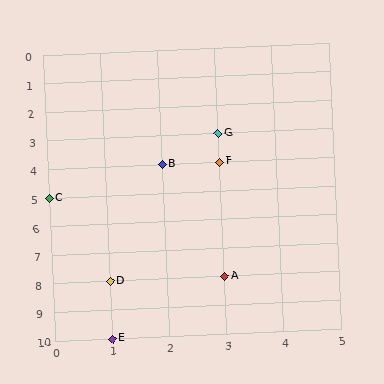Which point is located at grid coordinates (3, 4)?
Point F is at (3, 4).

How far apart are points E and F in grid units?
Points E and F are 2 columns and 6 rows apart (about 6.3 grid units diagonally).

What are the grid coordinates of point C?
Point C is at grid coordinates (0, 5).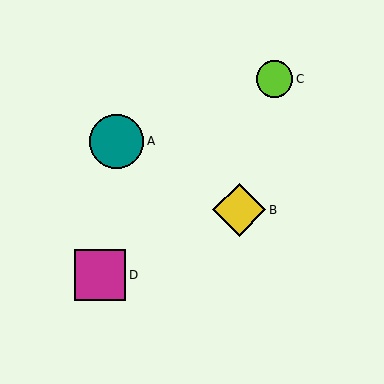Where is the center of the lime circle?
The center of the lime circle is at (275, 79).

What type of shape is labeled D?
Shape D is a magenta square.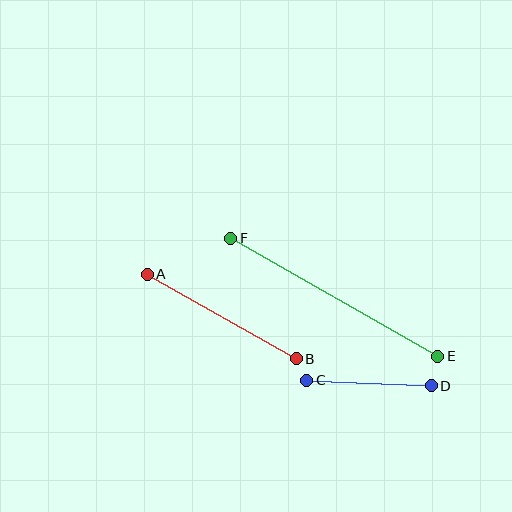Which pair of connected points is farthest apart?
Points E and F are farthest apart.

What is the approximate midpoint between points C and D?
The midpoint is at approximately (369, 383) pixels.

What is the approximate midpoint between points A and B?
The midpoint is at approximately (222, 317) pixels.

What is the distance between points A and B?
The distance is approximately 171 pixels.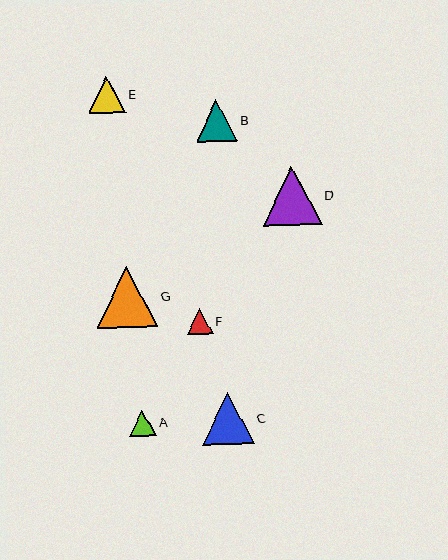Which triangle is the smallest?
Triangle F is the smallest with a size of approximately 26 pixels.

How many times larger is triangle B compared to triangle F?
Triangle B is approximately 1.6 times the size of triangle F.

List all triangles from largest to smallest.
From largest to smallest: G, D, C, B, E, A, F.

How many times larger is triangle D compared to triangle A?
Triangle D is approximately 2.2 times the size of triangle A.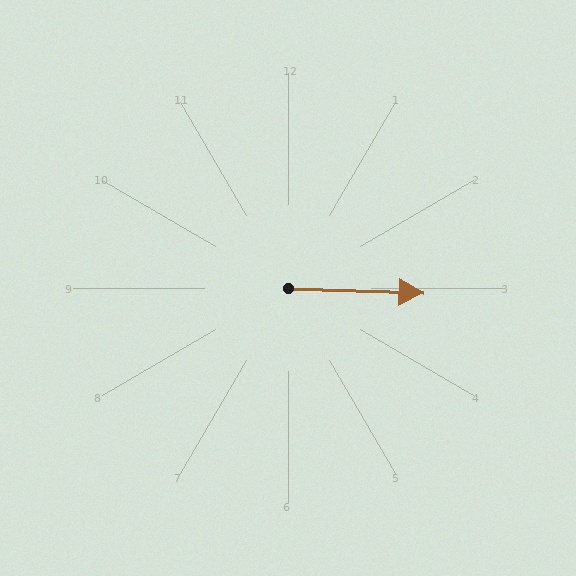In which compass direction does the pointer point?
East.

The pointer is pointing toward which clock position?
Roughly 3 o'clock.